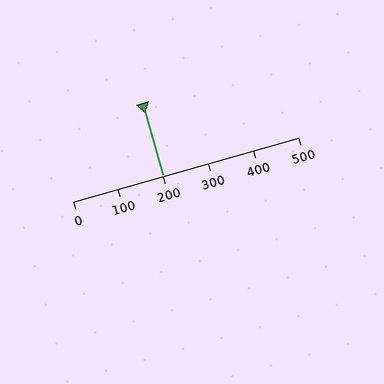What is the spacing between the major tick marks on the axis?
The major ticks are spaced 100 apart.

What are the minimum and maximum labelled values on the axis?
The axis runs from 0 to 500.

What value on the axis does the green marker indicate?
The marker indicates approximately 200.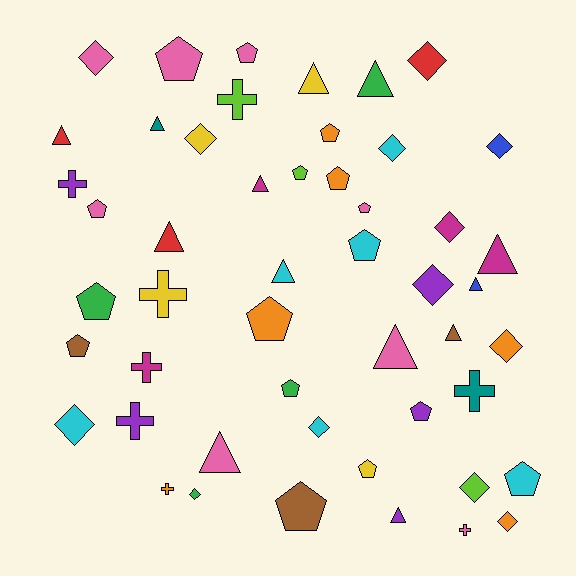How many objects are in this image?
There are 50 objects.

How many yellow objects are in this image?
There are 4 yellow objects.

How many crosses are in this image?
There are 8 crosses.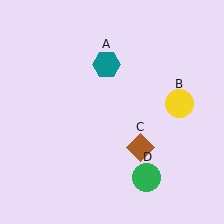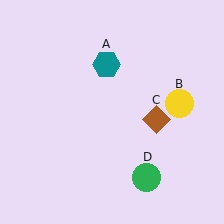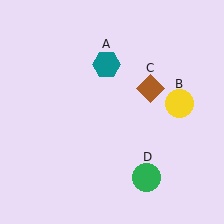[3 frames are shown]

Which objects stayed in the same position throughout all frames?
Teal hexagon (object A) and yellow circle (object B) and green circle (object D) remained stationary.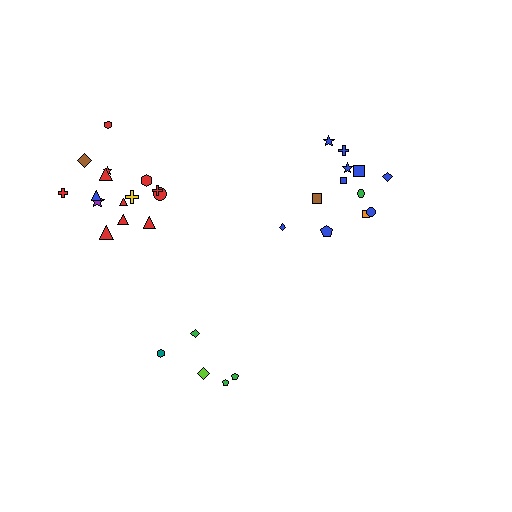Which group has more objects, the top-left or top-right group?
The top-left group.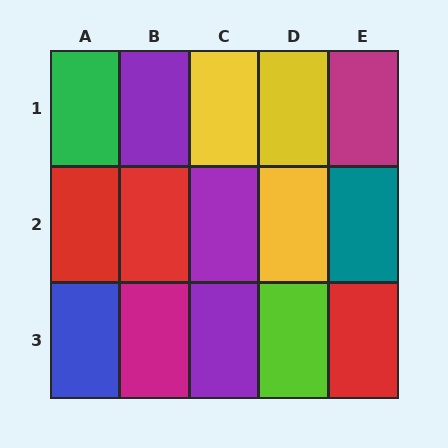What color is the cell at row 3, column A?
Blue.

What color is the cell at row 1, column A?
Green.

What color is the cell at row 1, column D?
Yellow.